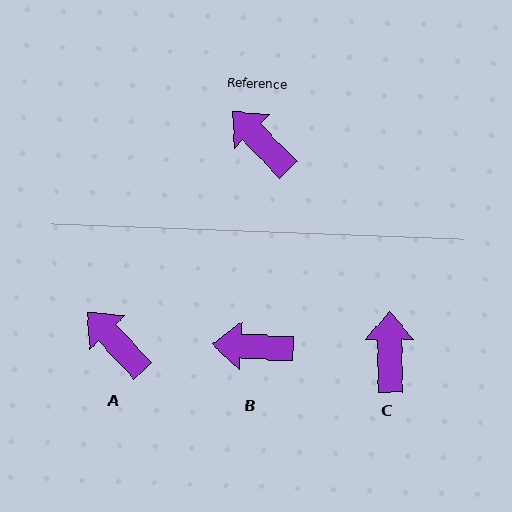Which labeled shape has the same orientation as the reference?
A.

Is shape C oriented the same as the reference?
No, it is off by about 42 degrees.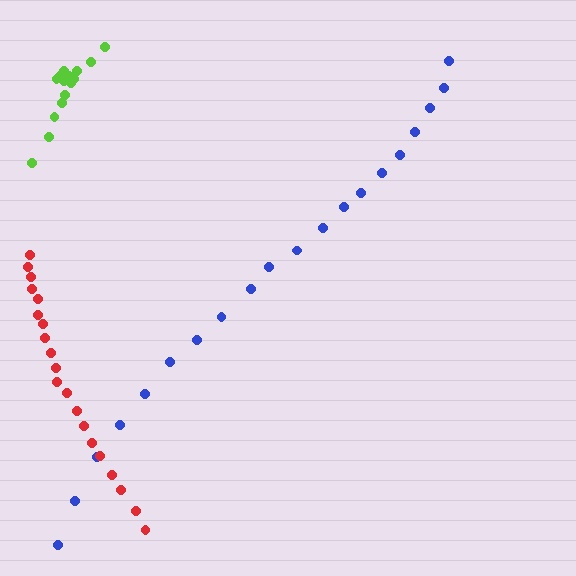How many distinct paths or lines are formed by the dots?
There are 3 distinct paths.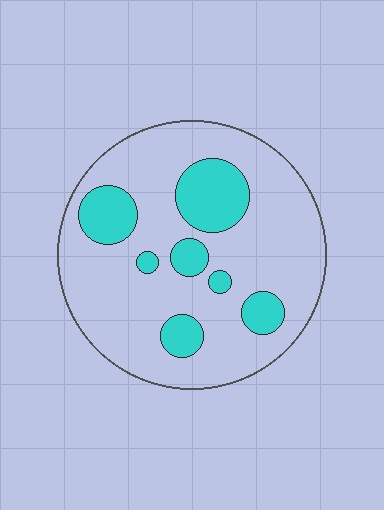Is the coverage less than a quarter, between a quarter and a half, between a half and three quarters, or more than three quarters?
Less than a quarter.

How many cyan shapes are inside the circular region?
7.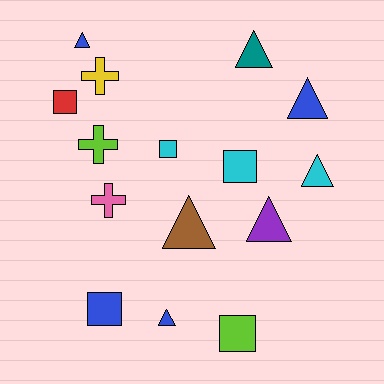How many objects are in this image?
There are 15 objects.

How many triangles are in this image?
There are 7 triangles.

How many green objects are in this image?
There are no green objects.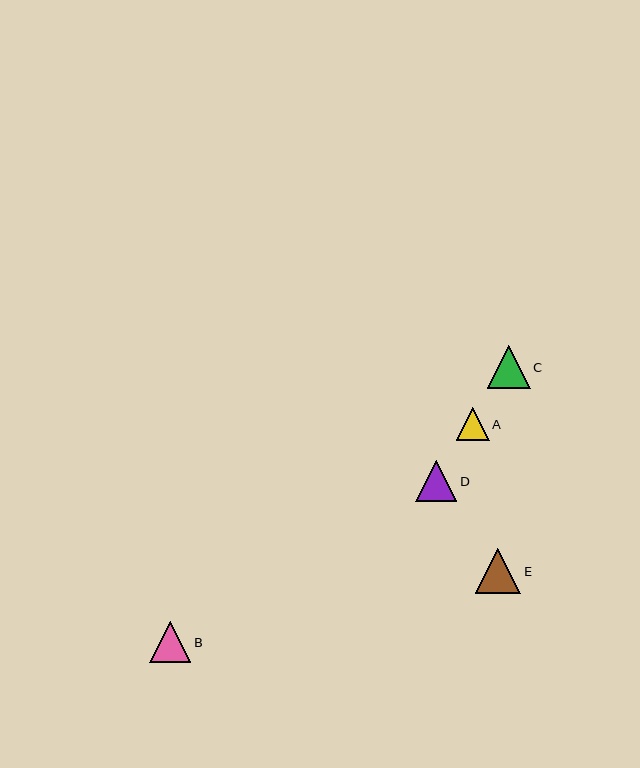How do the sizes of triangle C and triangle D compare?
Triangle C and triangle D are approximately the same size.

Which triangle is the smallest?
Triangle A is the smallest with a size of approximately 33 pixels.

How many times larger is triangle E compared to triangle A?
Triangle E is approximately 1.4 times the size of triangle A.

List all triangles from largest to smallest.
From largest to smallest: E, C, D, B, A.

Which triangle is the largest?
Triangle E is the largest with a size of approximately 45 pixels.